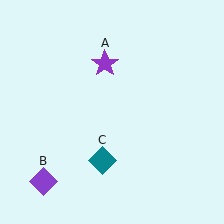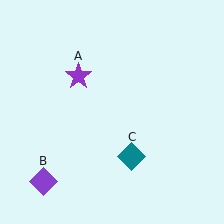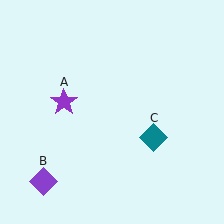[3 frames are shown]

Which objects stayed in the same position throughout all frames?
Purple diamond (object B) remained stationary.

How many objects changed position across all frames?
2 objects changed position: purple star (object A), teal diamond (object C).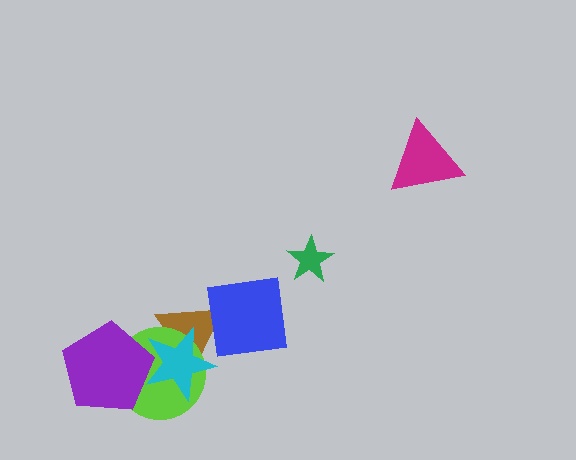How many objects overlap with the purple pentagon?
2 objects overlap with the purple pentagon.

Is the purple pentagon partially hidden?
Yes, it is partially covered by another shape.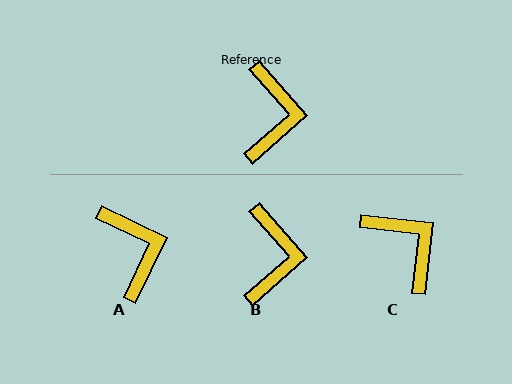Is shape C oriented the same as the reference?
No, it is off by about 42 degrees.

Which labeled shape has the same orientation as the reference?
B.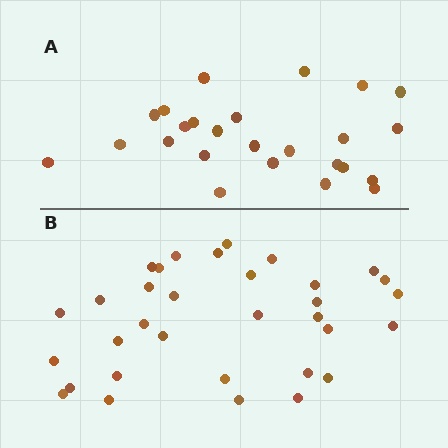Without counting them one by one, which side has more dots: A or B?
Region B (the bottom region) has more dots.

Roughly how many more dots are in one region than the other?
Region B has roughly 8 or so more dots than region A.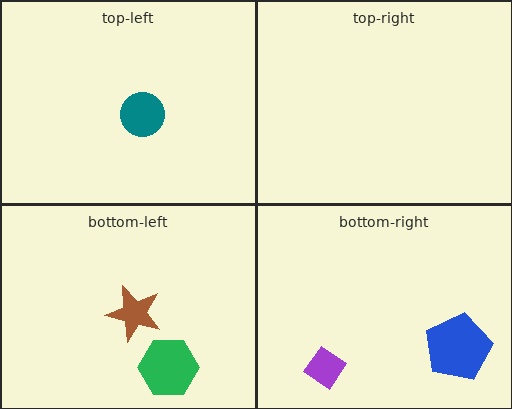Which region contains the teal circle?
The top-left region.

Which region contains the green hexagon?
The bottom-left region.